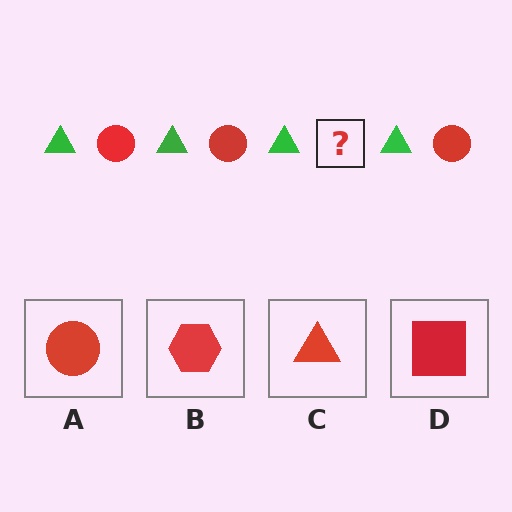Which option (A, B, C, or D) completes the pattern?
A.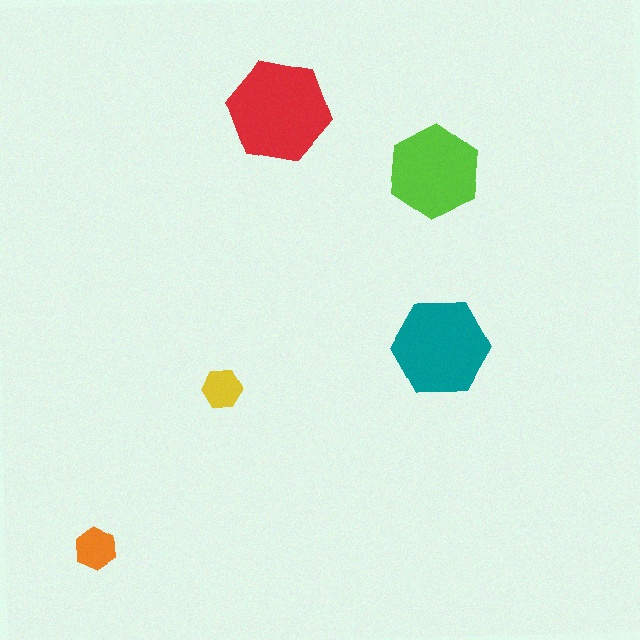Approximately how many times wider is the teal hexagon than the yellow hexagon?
About 2.5 times wider.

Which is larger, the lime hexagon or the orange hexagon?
The lime one.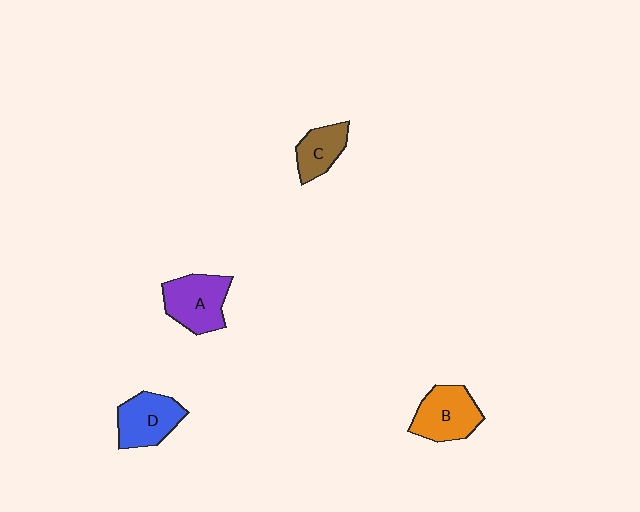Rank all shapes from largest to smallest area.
From largest to smallest: A (purple), B (orange), D (blue), C (brown).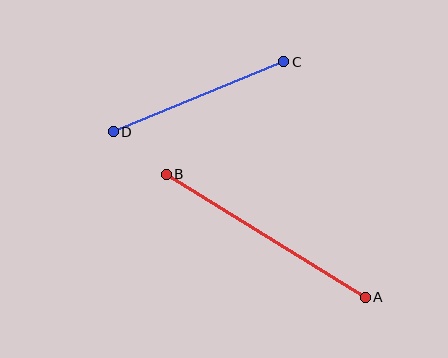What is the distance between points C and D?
The distance is approximately 184 pixels.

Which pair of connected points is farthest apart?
Points A and B are farthest apart.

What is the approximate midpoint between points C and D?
The midpoint is at approximately (198, 97) pixels.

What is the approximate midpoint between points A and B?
The midpoint is at approximately (266, 236) pixels.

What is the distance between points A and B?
The distance is approximately 234 pixels.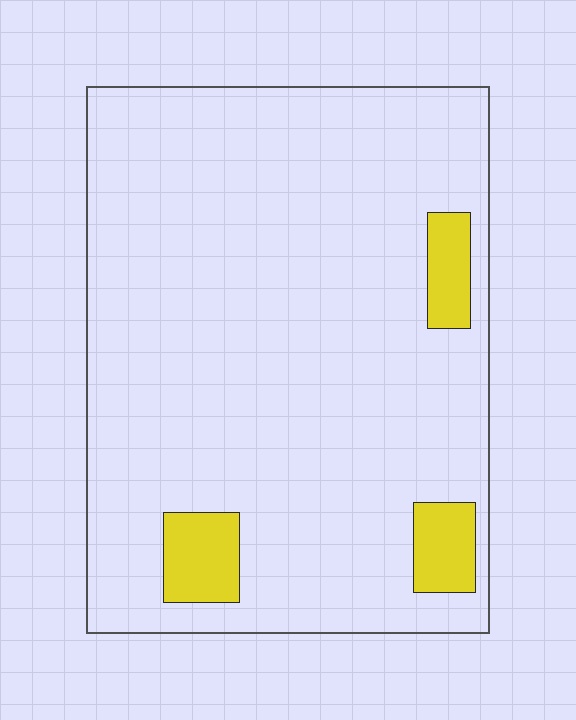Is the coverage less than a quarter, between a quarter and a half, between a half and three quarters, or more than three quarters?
Less than a quarter.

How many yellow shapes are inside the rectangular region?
3.